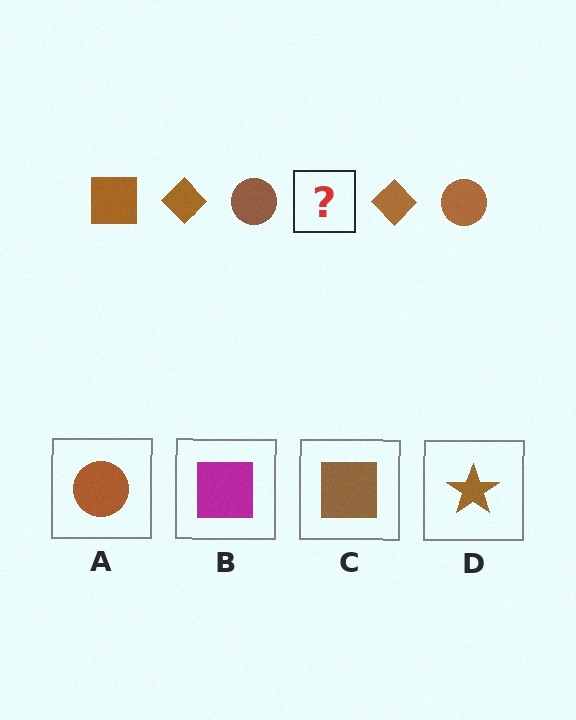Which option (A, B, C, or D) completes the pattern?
C.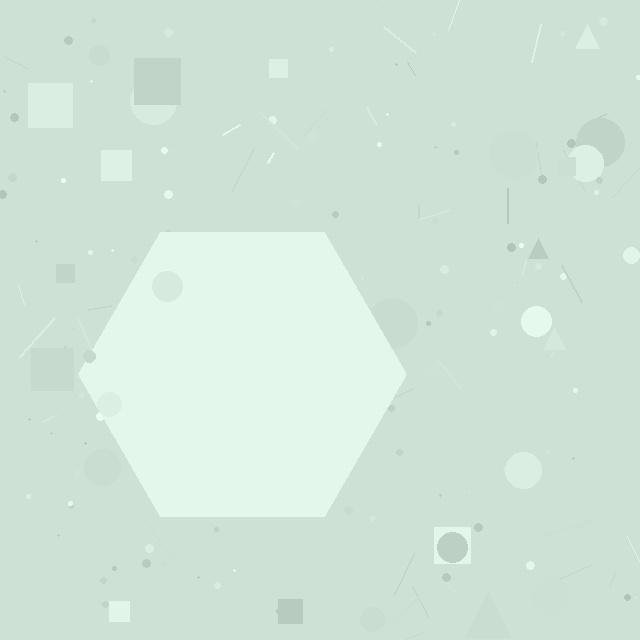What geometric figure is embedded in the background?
A hexagon is embedded in the background.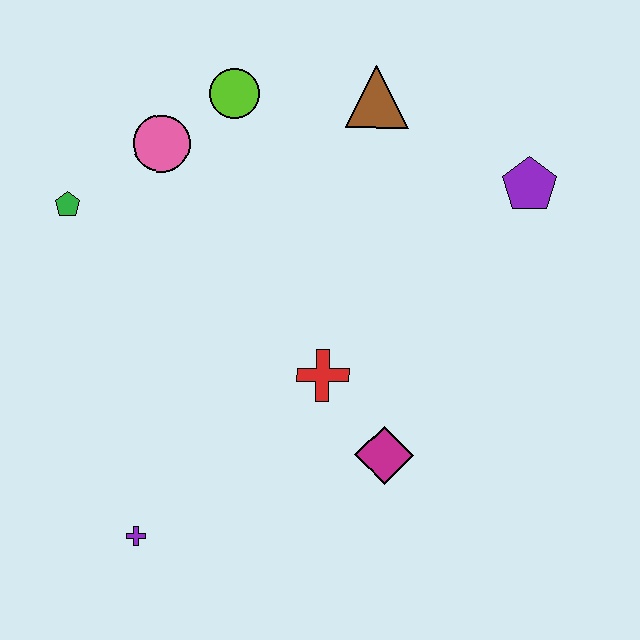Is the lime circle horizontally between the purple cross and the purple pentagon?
Yes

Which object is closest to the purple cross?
The red cross is closest to the purple cross.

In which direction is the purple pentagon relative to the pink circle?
The purple pentagon is to the right of the pink circle.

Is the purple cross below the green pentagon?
Yes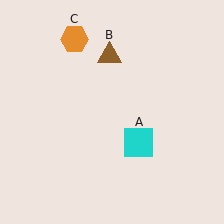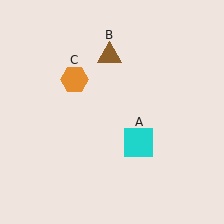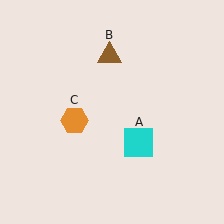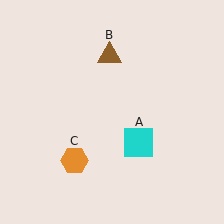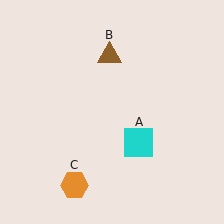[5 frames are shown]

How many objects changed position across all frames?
1 object changed position: orange hexagon (object C).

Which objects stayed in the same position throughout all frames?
Cyan square (object A) and brown triangle (object B) remained stationary.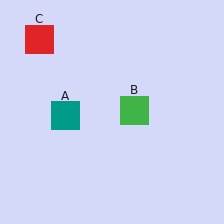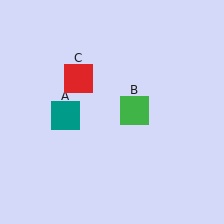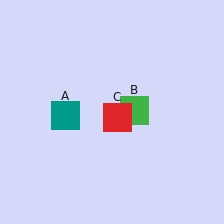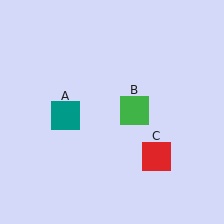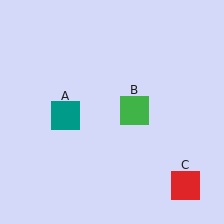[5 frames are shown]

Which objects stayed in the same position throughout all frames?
Teal square (object A) and green square (object B) remained stationary.